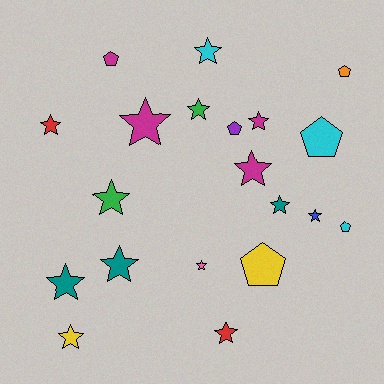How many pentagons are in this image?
There are 6 pentagons.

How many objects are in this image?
There are 20 objects.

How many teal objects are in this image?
There are 3 teal objects.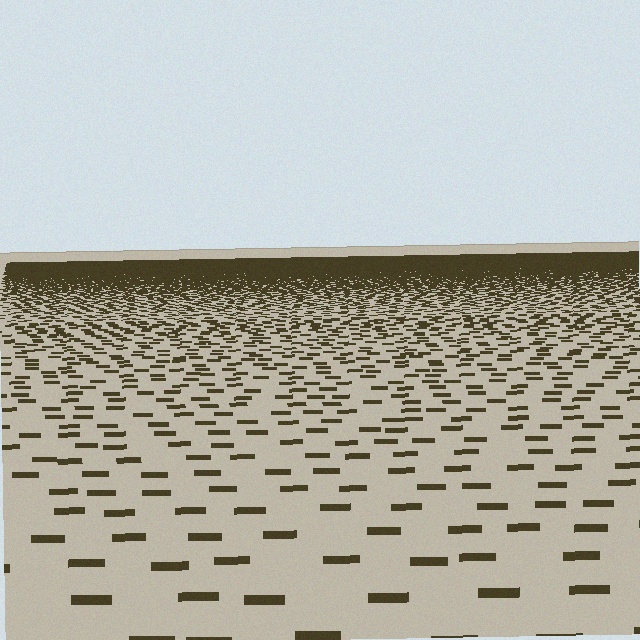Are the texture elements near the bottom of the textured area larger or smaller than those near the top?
Larger. Near the bottom, elements are closer to the viewer and appear at a bigger on-screen size.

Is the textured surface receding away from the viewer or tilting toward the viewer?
The surface is receding away from the viewer. Texture elements get smaller and denser toward the top.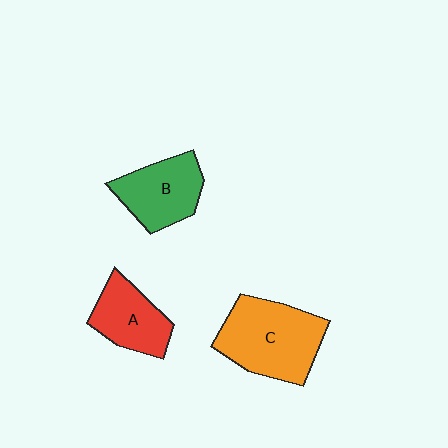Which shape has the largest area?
Shape C (orange).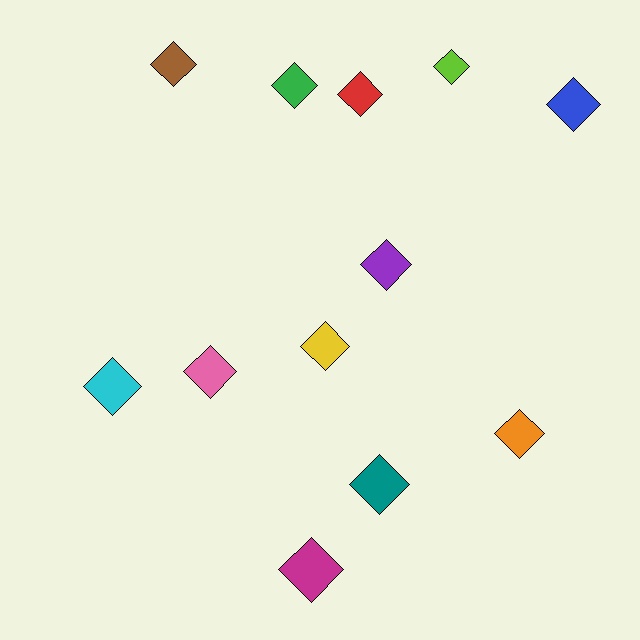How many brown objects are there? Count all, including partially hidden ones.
There is 1 brown object.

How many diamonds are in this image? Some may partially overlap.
There are 12 diamonds.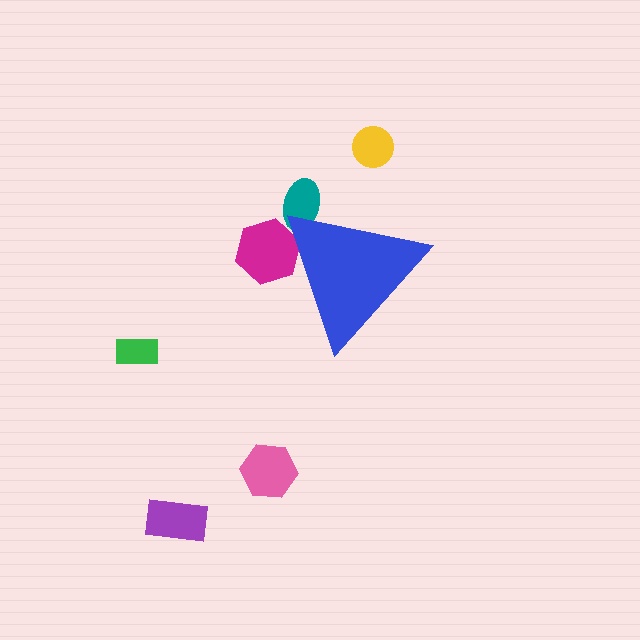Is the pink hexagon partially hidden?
No, the pink hexagon is fully visible.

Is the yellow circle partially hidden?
No, the yellow circle is fully visible.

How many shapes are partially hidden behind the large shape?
2 shapes are partially hidden.